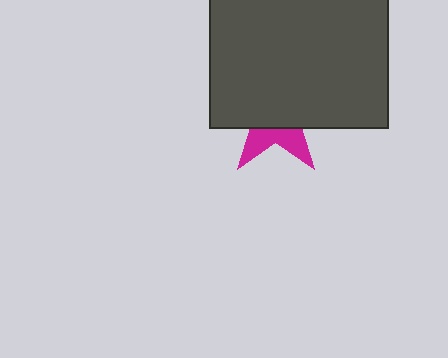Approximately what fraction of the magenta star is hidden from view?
Roughly 69% of the magenta star is hidden behind the dark gray square.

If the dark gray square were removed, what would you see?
You would see the complete magenta star.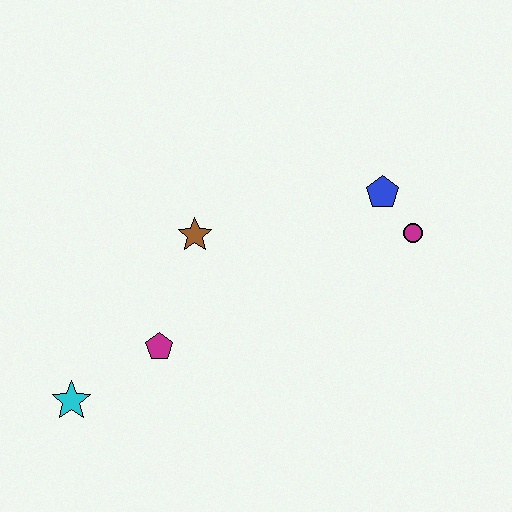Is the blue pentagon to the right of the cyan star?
Yes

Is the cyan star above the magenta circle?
No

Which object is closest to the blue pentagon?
The magenta circle is closest to the blue pentagon.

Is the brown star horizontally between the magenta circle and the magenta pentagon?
Yes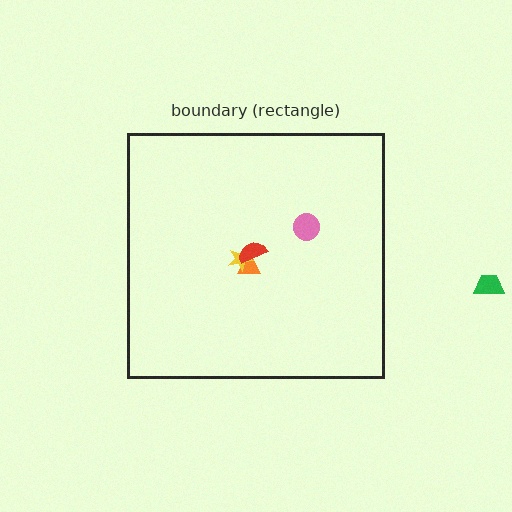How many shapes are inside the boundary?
4 inside, 1 outside.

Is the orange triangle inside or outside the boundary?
Inside.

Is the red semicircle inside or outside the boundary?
Inside.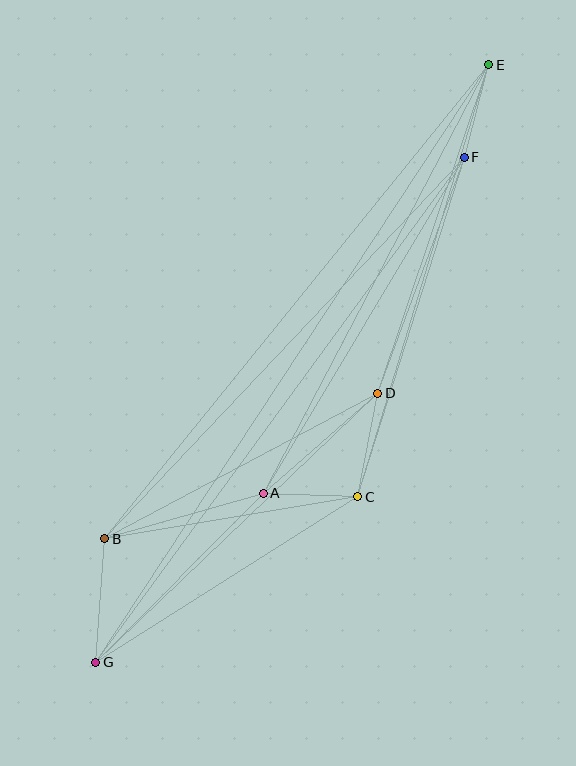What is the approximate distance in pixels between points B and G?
The distance between B and G is approximately 124 pixels.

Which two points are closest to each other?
Points A and C are closest to each other.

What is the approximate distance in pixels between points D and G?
The distance between D and G is approximately 390 pixels.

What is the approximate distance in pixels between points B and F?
The distance between B and F is approximately 525 pixels.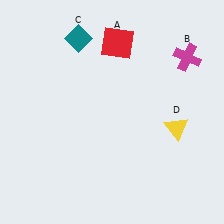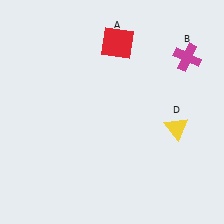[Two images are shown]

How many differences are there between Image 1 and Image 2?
There is 1 difference between the two images.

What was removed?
The teal diamond (C) was removed in Image 2.